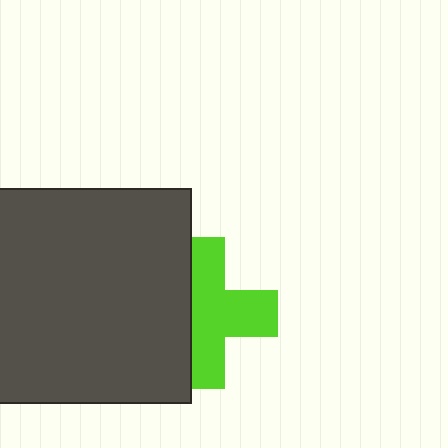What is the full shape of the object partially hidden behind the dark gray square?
The partially hidden object is a lime cross.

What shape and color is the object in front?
The object in front is a dark gray square.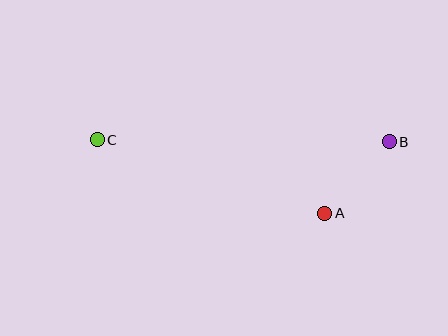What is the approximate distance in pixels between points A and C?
The distance between A and C is approximately 239 pixels.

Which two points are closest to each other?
Points A and B are closest to each other.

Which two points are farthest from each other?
Points B and C are farthest from each other.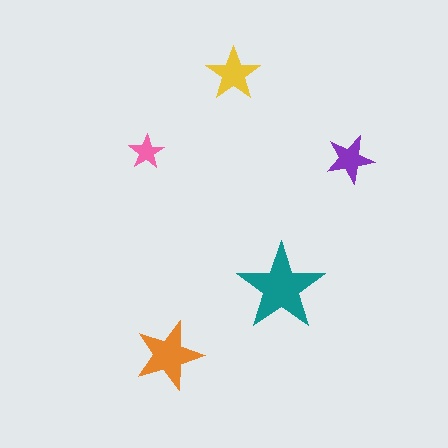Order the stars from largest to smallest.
the teal one, the orange one, the yellow one, the purple one, the pink one.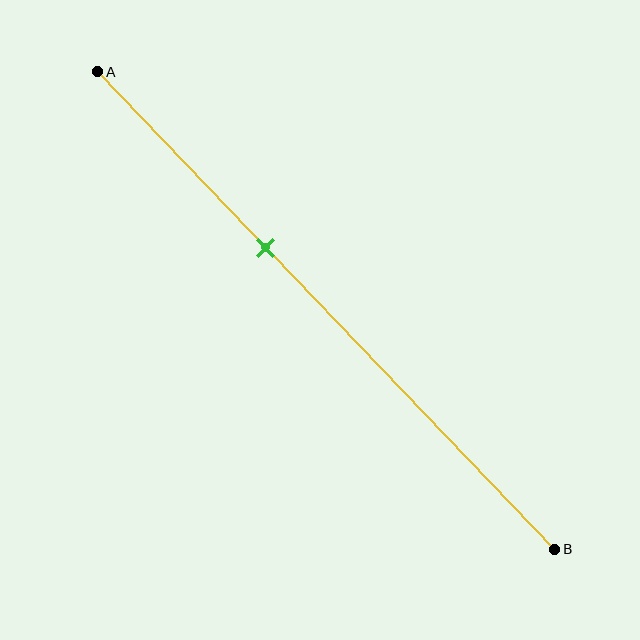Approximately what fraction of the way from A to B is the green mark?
The green mark is approximately 35% of the way from A to B.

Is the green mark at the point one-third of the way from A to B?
No, the mark is at about 35% from A, not at the 33% one-third point.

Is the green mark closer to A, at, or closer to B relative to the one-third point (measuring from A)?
The green mark is closer to point B than the one-third point of segment AB.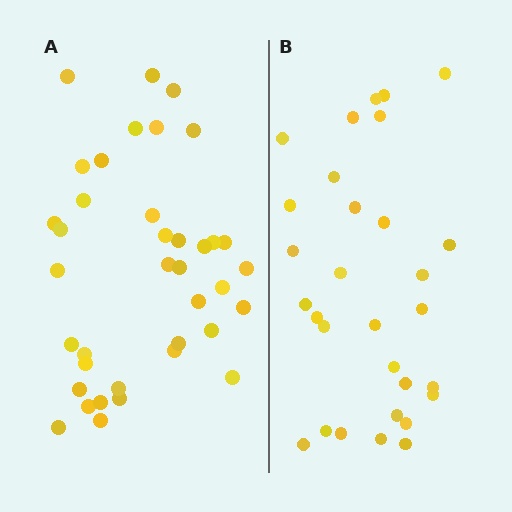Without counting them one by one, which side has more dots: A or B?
Region A (the left region) has more dots.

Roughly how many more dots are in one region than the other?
Region A has roughly 8 or so more dots than region B.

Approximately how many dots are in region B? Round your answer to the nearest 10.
About 30 dots.